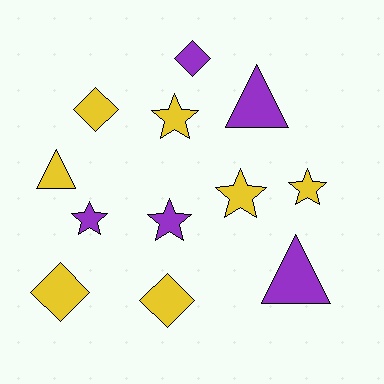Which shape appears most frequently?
Star, with 5 objects.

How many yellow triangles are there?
There is 1 yellow triangle.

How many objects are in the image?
There are 12 objects.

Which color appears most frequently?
Yellow, with 7 objects.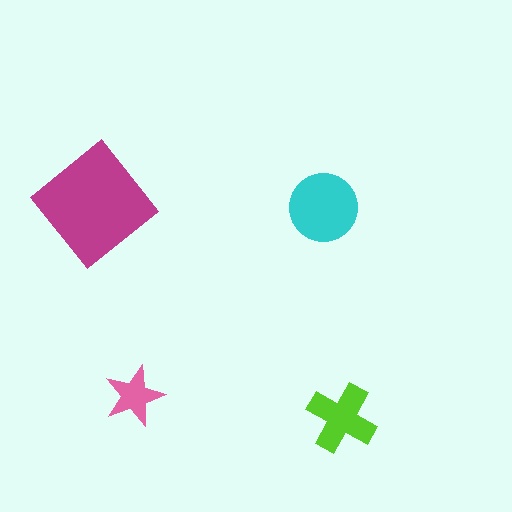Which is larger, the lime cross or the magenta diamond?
The magenta diamond.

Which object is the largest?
The magenta diamond.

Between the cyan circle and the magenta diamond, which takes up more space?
The magenta diamond.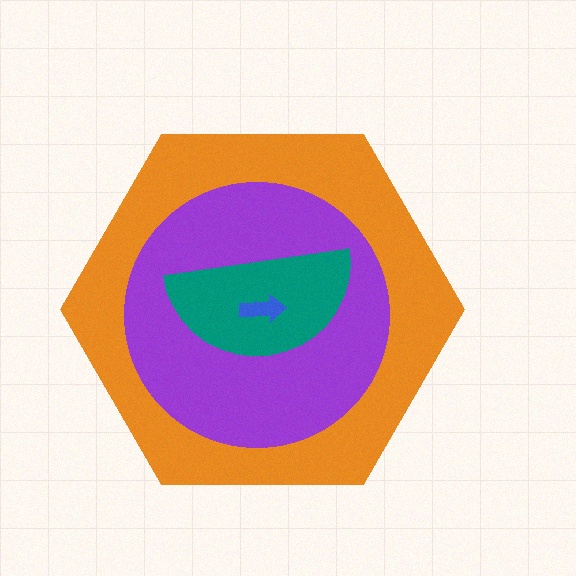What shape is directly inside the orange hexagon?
The purple circle.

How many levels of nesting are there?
4.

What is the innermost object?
The blue arrow.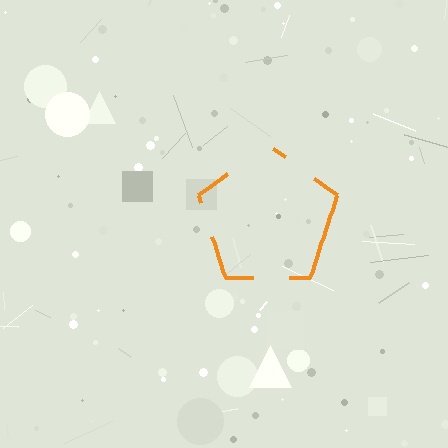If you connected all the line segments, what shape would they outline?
They would outline a pentagon.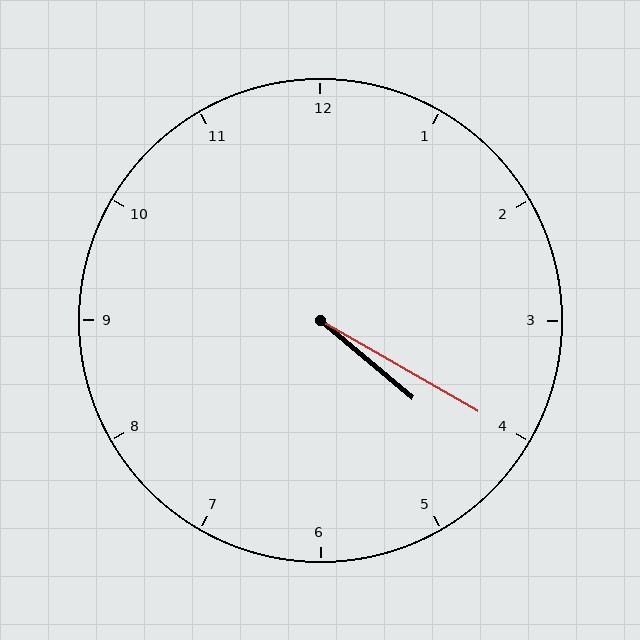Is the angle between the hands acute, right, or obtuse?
It is acute.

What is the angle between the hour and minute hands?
Approximately 10 degrees.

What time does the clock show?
4:20.